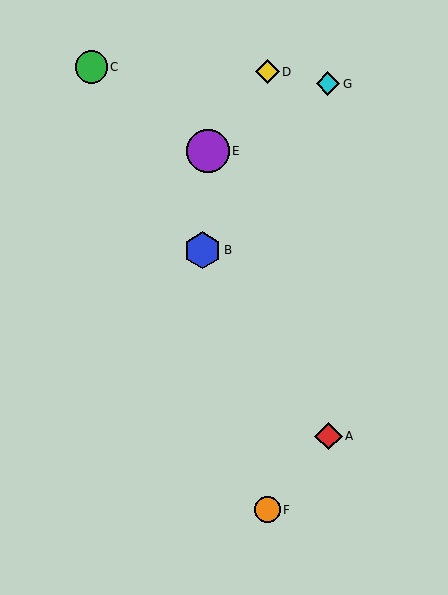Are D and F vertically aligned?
Yes, both are at x≈267.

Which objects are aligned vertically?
Objects D, F are aligned vertically.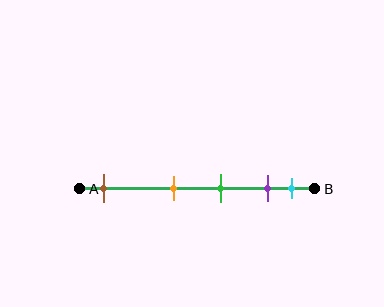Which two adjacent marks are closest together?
The purple and cyan marks are the closest adjacent pair.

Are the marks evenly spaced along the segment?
No, the marks are not evenly spaced.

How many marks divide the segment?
There are 5 marks dividing the segment.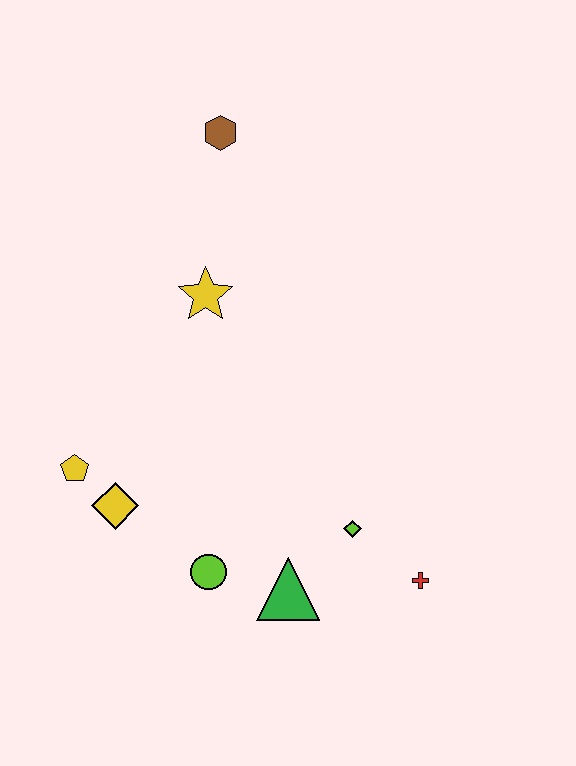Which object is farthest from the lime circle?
The brown hexagon is farthest from the lime circle.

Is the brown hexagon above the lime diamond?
Yes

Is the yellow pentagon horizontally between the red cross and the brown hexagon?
No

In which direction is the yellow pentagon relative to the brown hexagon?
The yellow pentagon is below the brown hexagon.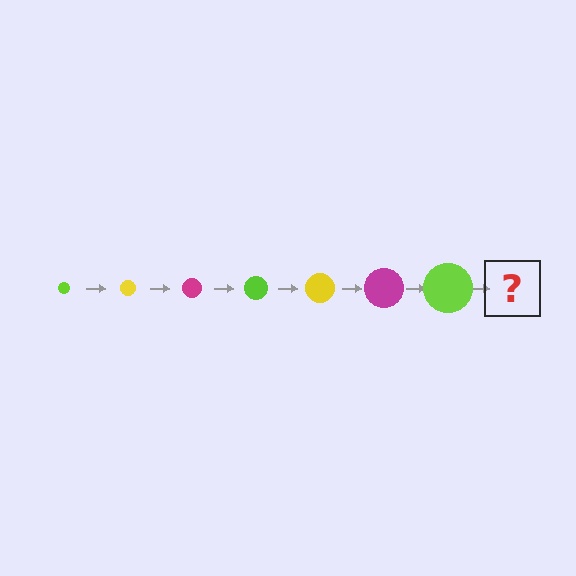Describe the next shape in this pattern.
It should be a yellow circle, larger than the previous one.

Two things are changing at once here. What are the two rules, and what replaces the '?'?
The two rules are that the circle grows larger each step and the color cycles through lime, yellow, and magenta. The '?' should be a yellow circle, larger than the previous one.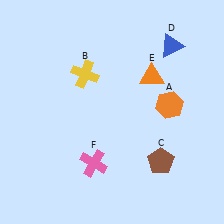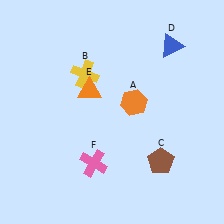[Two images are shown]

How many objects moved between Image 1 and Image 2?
2 objects moved between the two images.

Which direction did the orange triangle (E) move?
The orange triangle (E) moved left.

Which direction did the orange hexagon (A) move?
The orange hexagon (A) moved left.